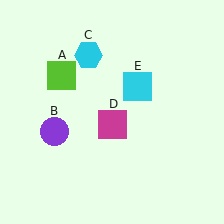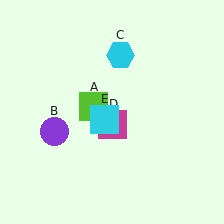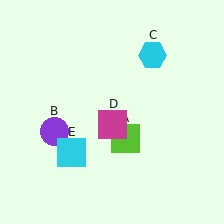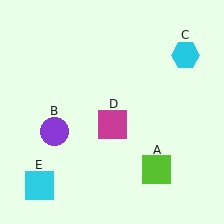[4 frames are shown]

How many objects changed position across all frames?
3 objects changed position: lime square (object A), cyan hexagon (object C), cyan square (object E).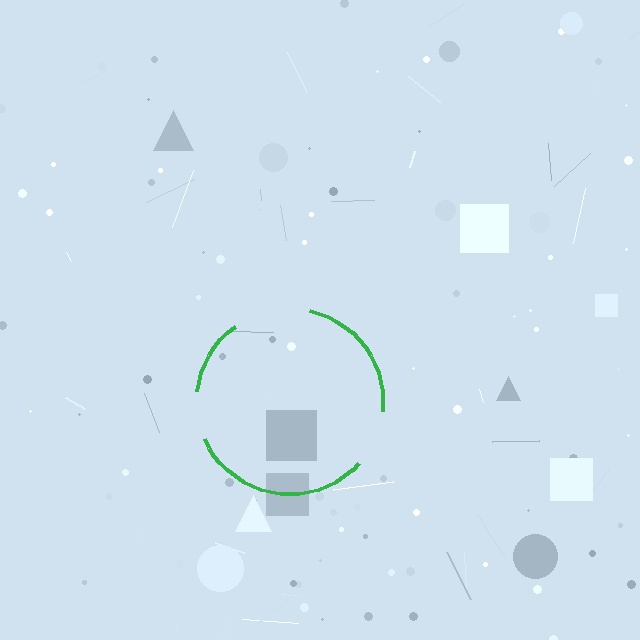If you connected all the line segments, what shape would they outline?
They would outline a circle.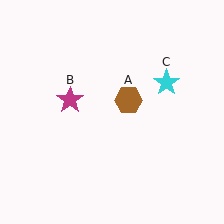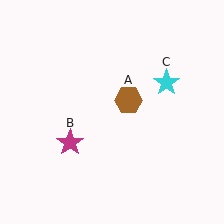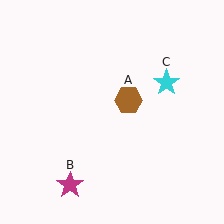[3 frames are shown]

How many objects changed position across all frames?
1 object changed position: magenta star (object B).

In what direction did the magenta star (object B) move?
The magenta star (object B) moved down.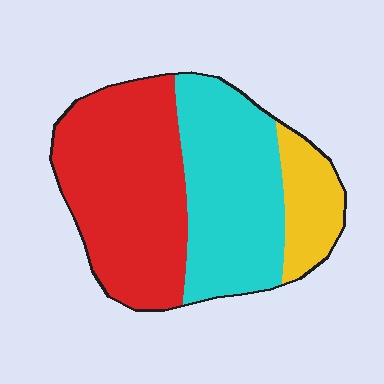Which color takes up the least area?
Yellow, at roughly 15%.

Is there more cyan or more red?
Red.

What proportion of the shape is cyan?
Cyan covers about 40% of the shape.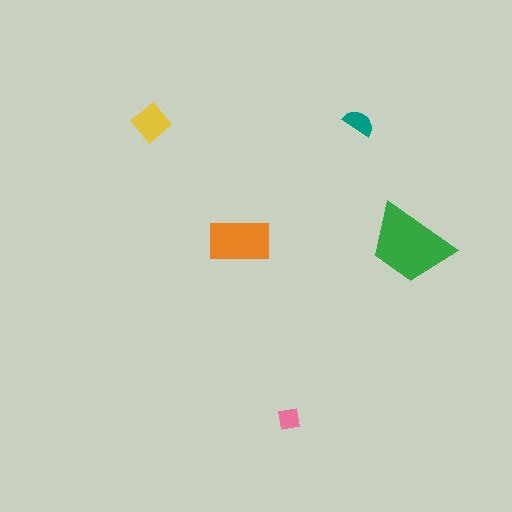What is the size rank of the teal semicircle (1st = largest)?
4th.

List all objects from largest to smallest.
The green trapezoid, the orange rectangle, the yellow diamond, the teal semicircle, the pink square.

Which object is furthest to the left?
The yellow diamond is leftmost.